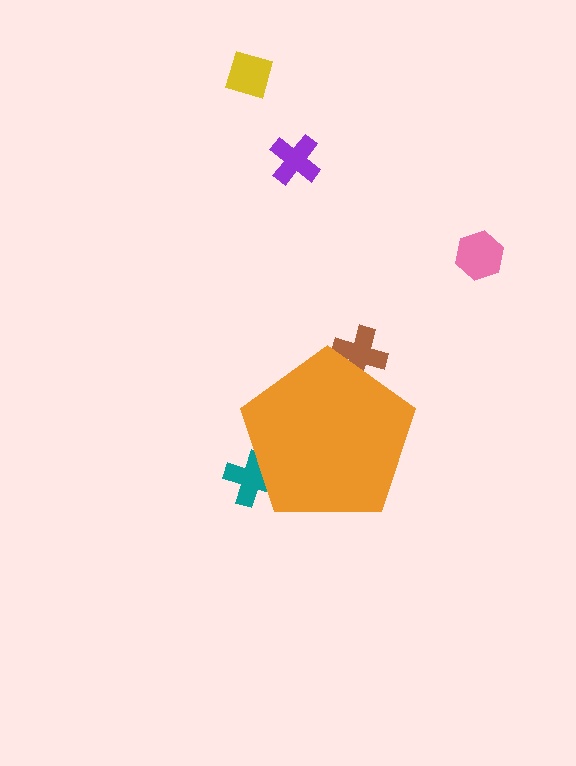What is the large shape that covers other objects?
An orange pentagon.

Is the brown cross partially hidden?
Yes, the brown cross is partially hidden behind the orange pentagon.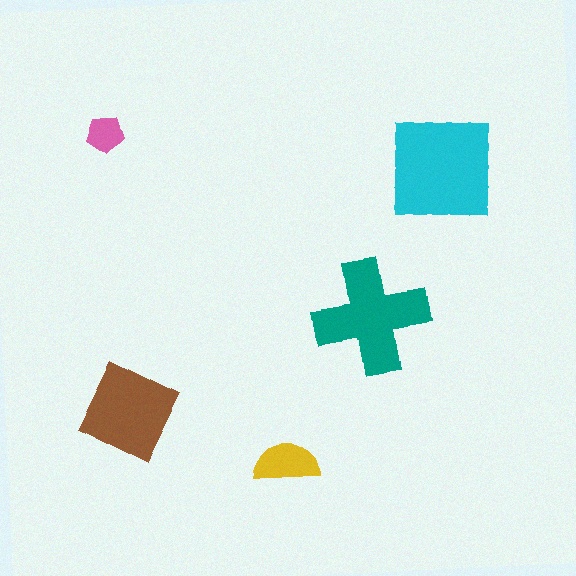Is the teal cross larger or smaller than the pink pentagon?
Larger.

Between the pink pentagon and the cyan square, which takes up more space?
The cyan square.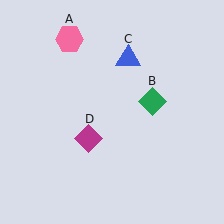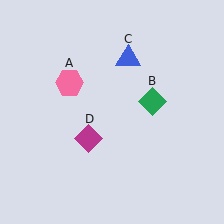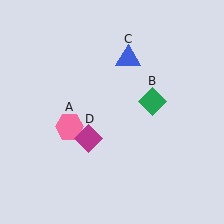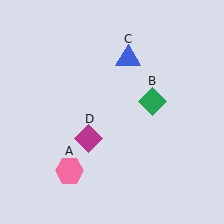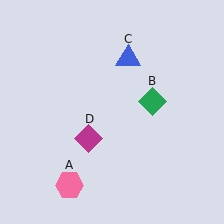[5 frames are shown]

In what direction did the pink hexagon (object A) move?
The pink hexagon (object A) moved down.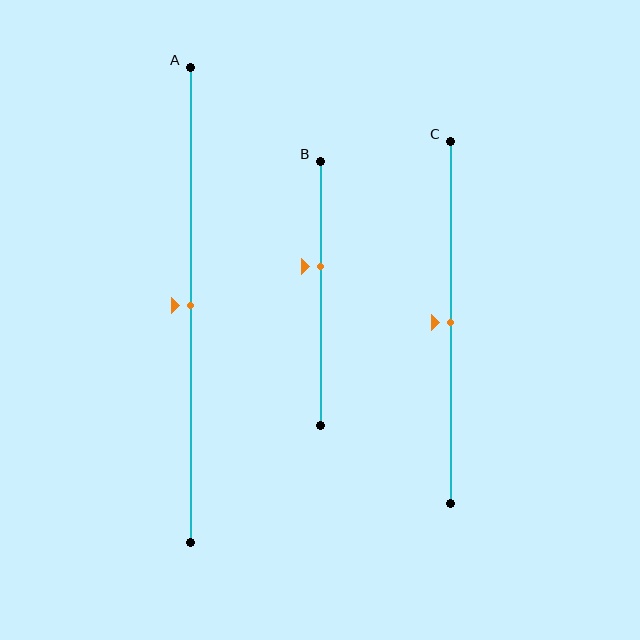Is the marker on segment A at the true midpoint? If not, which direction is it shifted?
Yes, the marker on segment A is at the true midpoint.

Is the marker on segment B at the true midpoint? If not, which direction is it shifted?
No, the marker on segment B is shifted upward by about 10% of the segment length.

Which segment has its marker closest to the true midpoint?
Segment A has its marker closest to the true midpoint.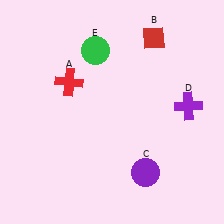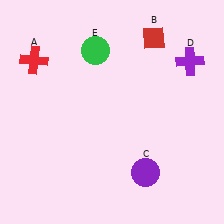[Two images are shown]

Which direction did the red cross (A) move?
The red cross (A) moved left.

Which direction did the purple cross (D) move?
The purple cross (D) moved up.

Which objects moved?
The objects that moved are: the red cross (A), the purple cross (D).